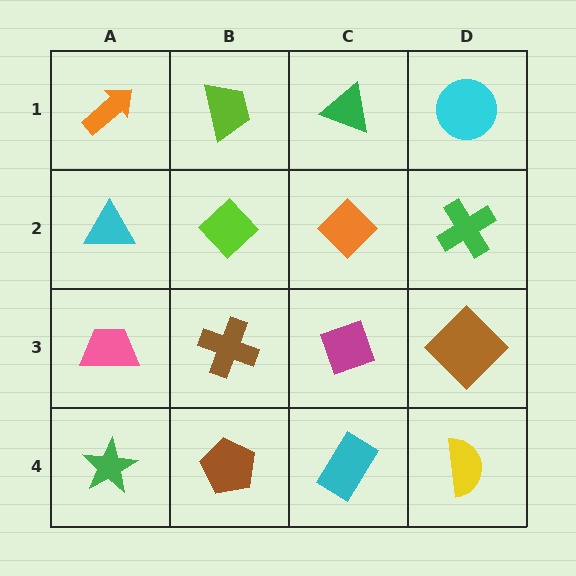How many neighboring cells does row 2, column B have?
4.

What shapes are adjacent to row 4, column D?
A brown diamond (row 3, column D), a cyan rectangle (row 4, column C).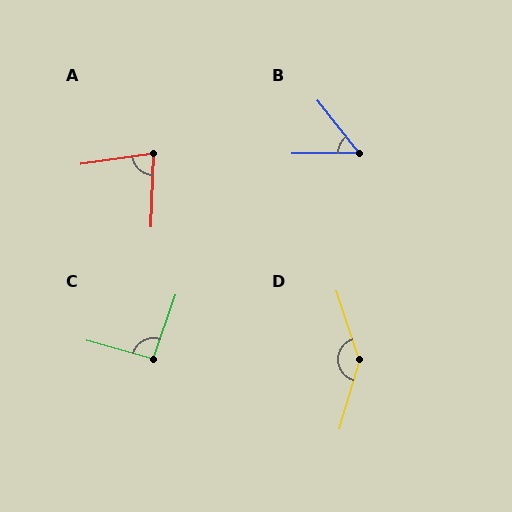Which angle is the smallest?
B, at approximately 51 degrees.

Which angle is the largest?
D, at approximately 145 degrees.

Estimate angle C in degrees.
Approximately 94 degrees.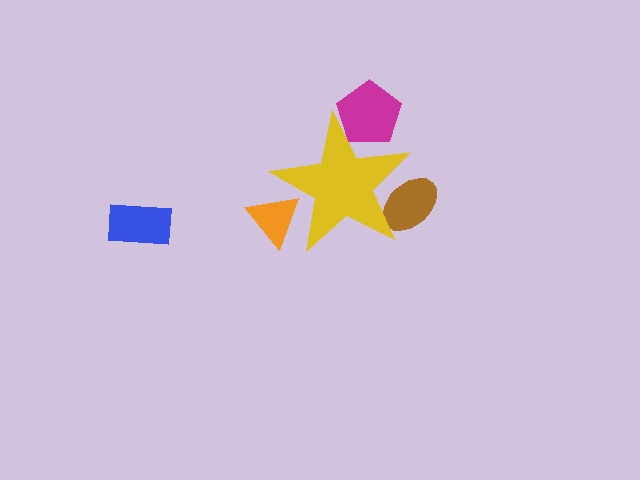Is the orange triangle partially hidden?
Yes, the orange triangle is partially hidden behind the yellow star.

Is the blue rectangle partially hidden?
No, the blue rectangle is fully visible.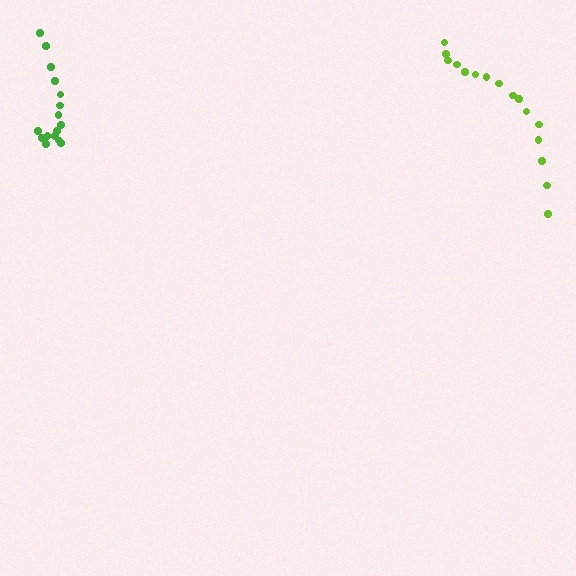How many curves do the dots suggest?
There are 2 distinct paths.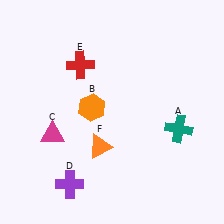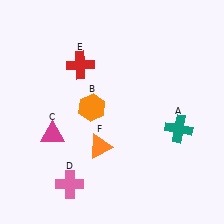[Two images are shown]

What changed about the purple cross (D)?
In Image 1, D is purple. In Image 2, it changed to pink.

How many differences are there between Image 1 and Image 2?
There is 1 difference between the two images.